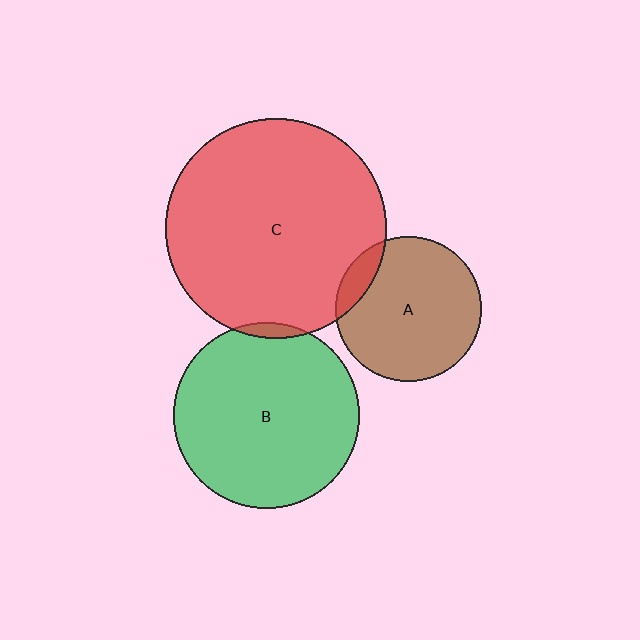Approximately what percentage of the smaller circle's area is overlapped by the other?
Approximately 5%.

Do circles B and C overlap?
Yes.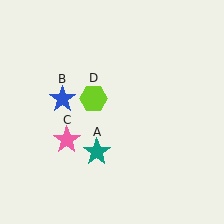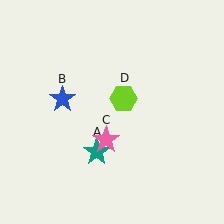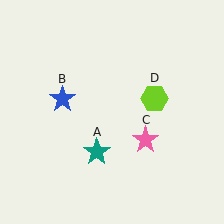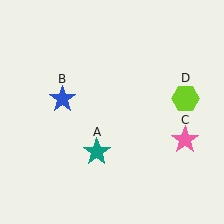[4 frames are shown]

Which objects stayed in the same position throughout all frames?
Teal star (object A) and blue star (object B) remained stationary.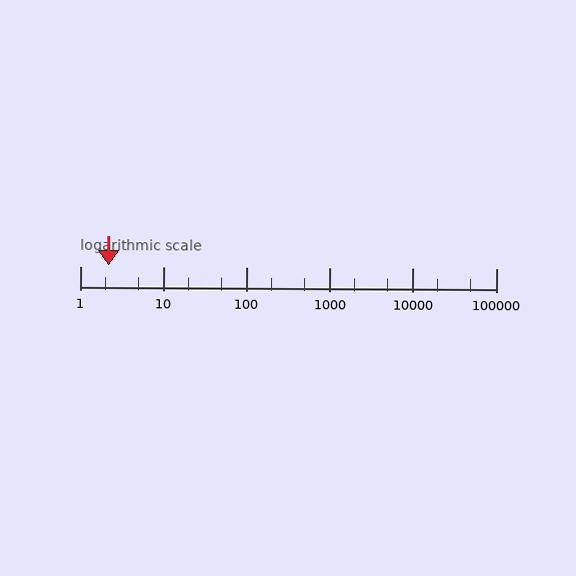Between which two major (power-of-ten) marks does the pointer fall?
The pointer is between 1 and 10.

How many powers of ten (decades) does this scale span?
The scale spans 5 decades, from 1 to 100000.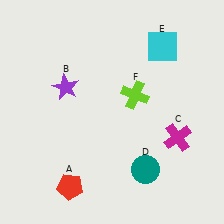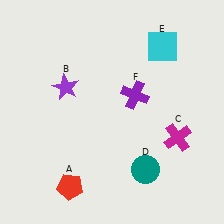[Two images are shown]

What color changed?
The cross (F) changed from lime in Image 1 to purple in Image 2.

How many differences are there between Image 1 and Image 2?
There is 1 difference between the two images.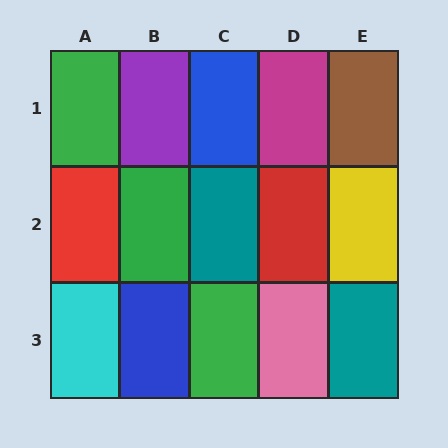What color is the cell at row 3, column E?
Teal.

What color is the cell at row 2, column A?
Red.